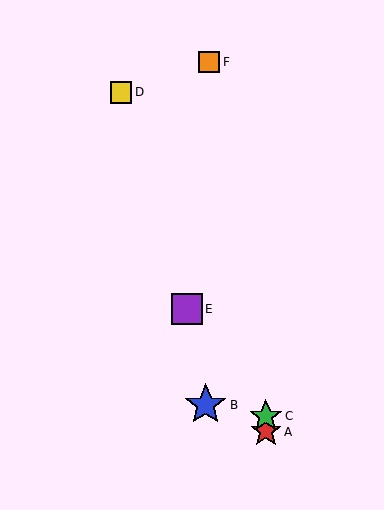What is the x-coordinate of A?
Object A is at x≈266.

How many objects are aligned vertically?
2 objects (A, C) are aligned vertically.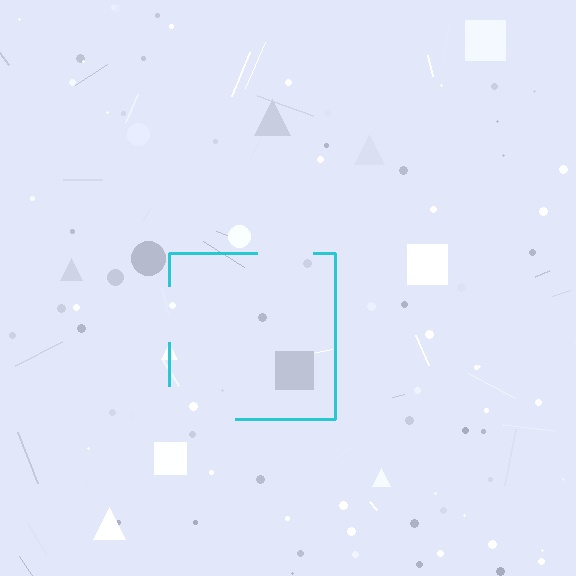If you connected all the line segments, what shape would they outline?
They would outline a square.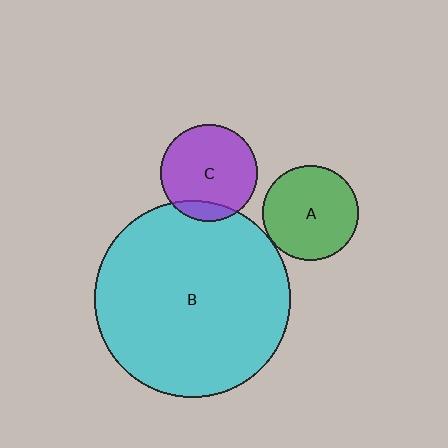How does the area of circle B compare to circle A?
Approximately 4.2 times.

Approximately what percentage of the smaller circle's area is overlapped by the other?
Approximately 10%.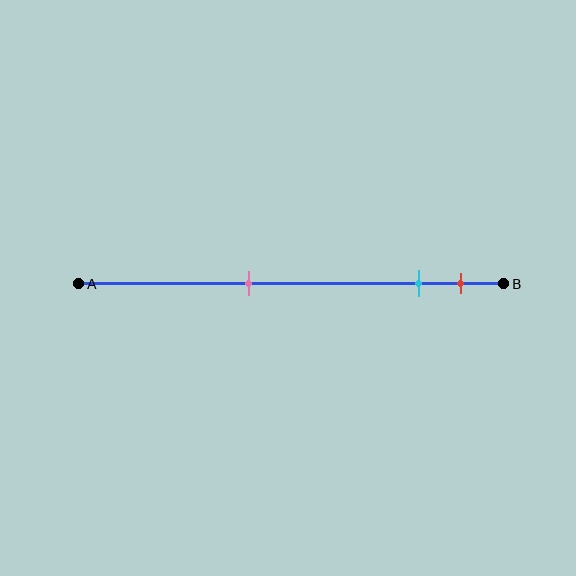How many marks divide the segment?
There are 3 marks dividing the segment.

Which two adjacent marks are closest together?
The cyan and red marks are the closest adjacent pair.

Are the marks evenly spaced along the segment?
No, the marks are not evenly spaced.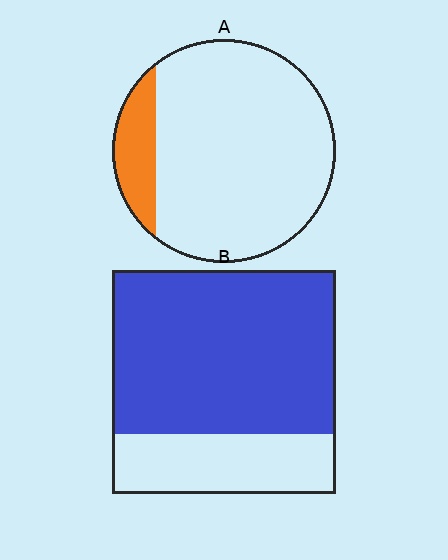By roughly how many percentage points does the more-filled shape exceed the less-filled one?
By roughly 60 percentage points (B over A).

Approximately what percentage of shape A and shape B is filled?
A is approximately 15% and B is approximately 75%.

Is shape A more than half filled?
No.